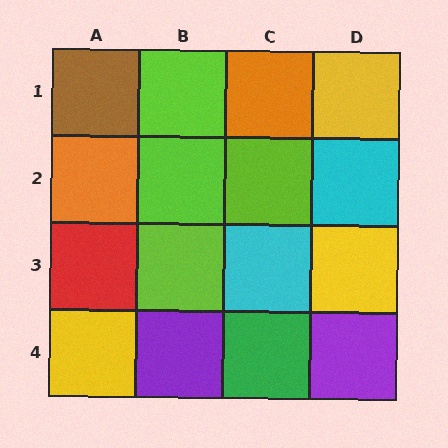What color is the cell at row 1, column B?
Lime.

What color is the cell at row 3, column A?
Red.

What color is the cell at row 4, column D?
Purple.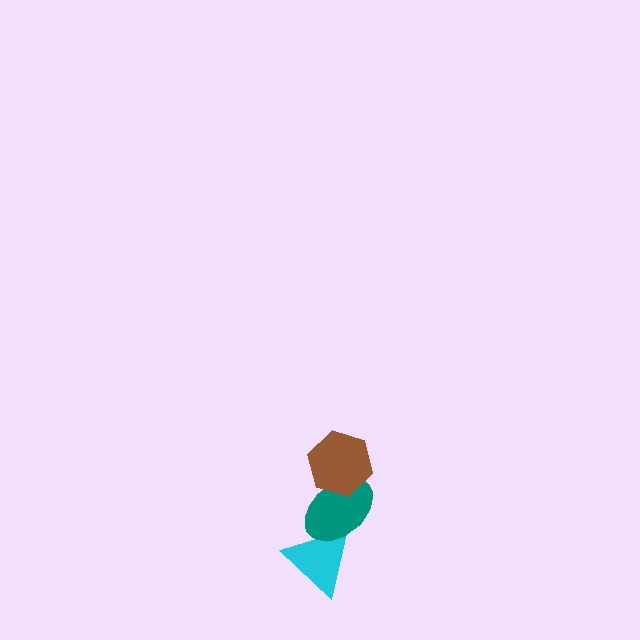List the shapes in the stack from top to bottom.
From top to bottom: the brown hexagon, the teal ellipse, the cyan triangle.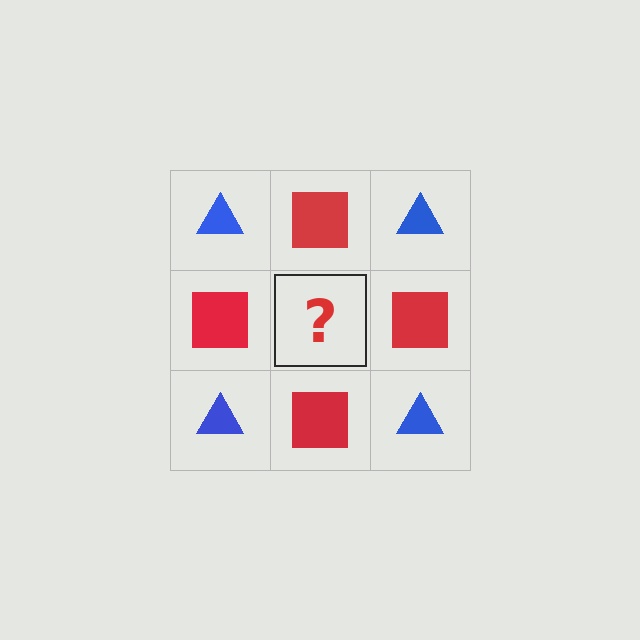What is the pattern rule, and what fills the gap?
The rule is that it alternates blue triangle and red square in a checkerboard pattern. The gap should be filled with a blue triangle.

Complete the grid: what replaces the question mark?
The question mark should be replaced with a blue triangle.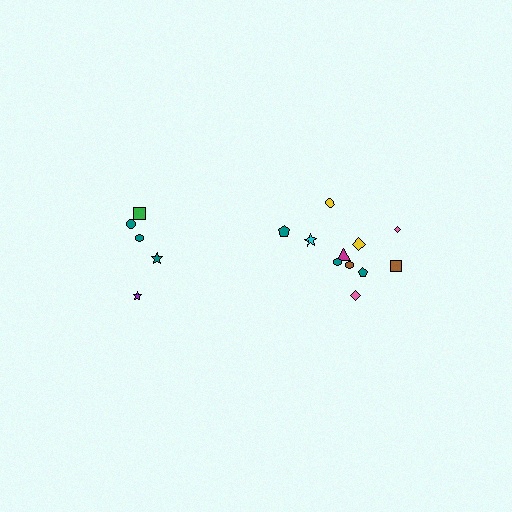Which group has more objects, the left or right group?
The right group.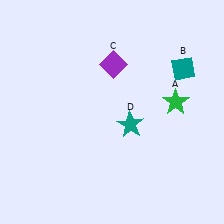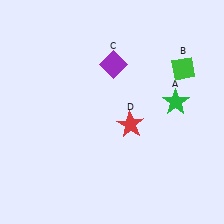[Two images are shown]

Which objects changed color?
B changed from teal to green. D changed from teal to red.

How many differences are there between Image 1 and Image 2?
There are 2 differences between the two images.